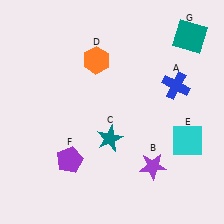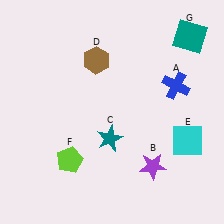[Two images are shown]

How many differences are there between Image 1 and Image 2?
There are 2 differences between the two images.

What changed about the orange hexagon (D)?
In Image 1, D is orange. In Image 2, it changed to brown.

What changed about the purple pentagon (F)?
In Image 1, F is purple. In Image 2, it changed to lime.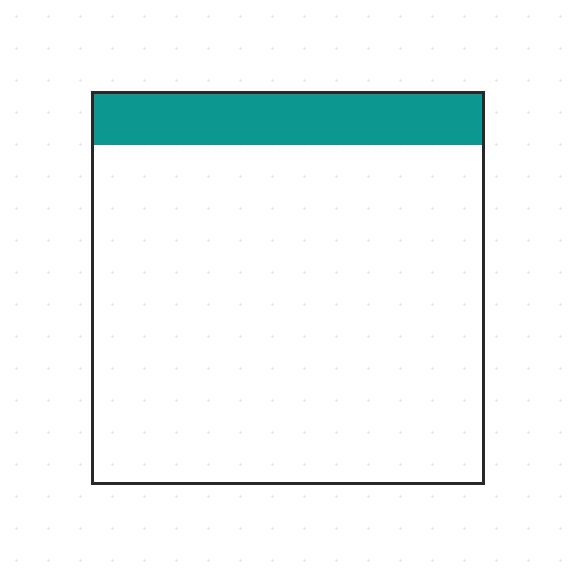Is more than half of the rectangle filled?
No.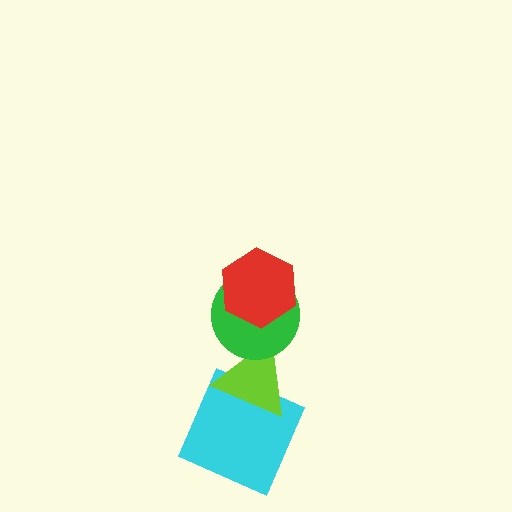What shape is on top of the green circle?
The red hexagon is on top of the green circle.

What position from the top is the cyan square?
The cyan square is 4th from the top.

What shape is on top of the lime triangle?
The green circle is on top of the lime triangle.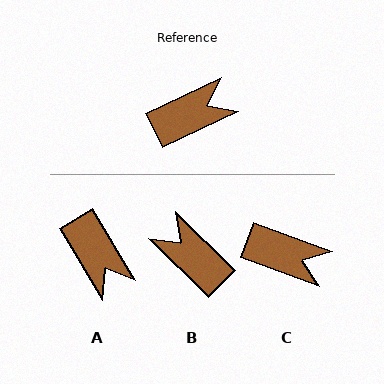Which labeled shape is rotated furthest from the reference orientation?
B, about 110 degrees away.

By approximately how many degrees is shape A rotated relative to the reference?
Approximately 85 degrees clockwise.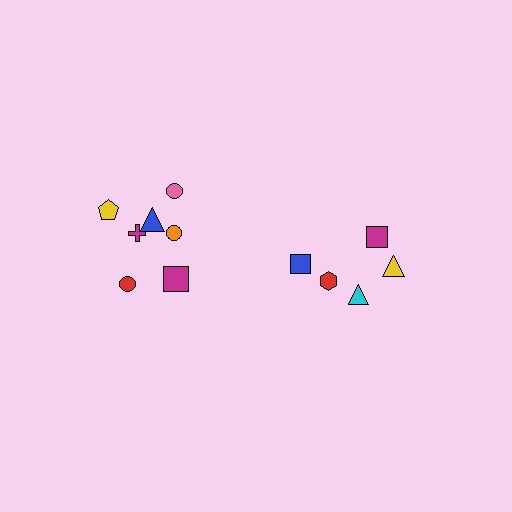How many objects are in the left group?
There are 7 objects.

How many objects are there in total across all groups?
There are 12 objects.